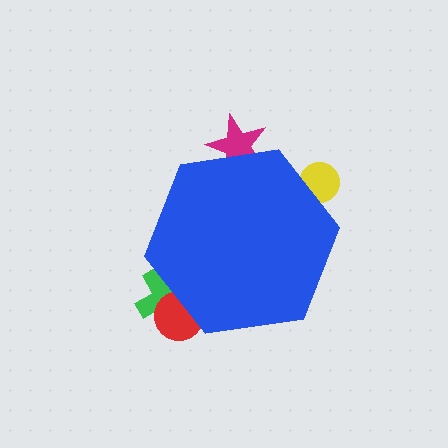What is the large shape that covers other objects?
A blue hexagon.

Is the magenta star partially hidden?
Yes, the magenta star is partially hidden behind the blue hexagon.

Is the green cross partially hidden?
Yes, the green cross is partially hidden behind the blue hexagon.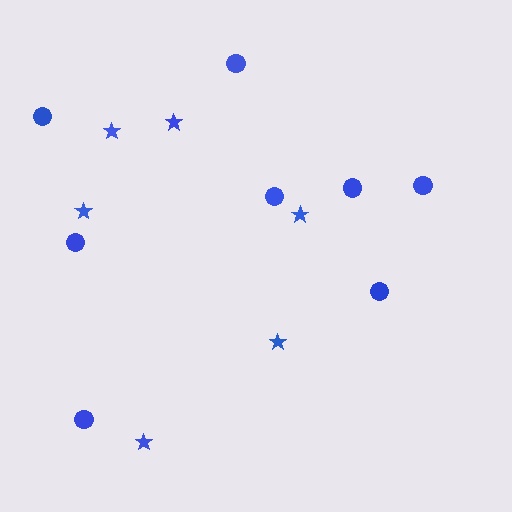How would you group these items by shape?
There are 2 groups: one group of circles (8) and one group of stars (6).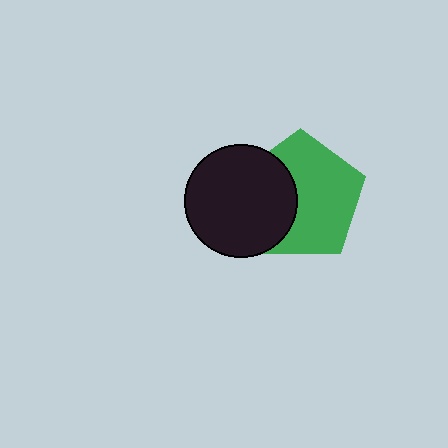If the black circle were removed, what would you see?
You would see the complete green pentagon.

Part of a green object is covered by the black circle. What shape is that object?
It is a pentagon.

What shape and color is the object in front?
The object in front is a black circle.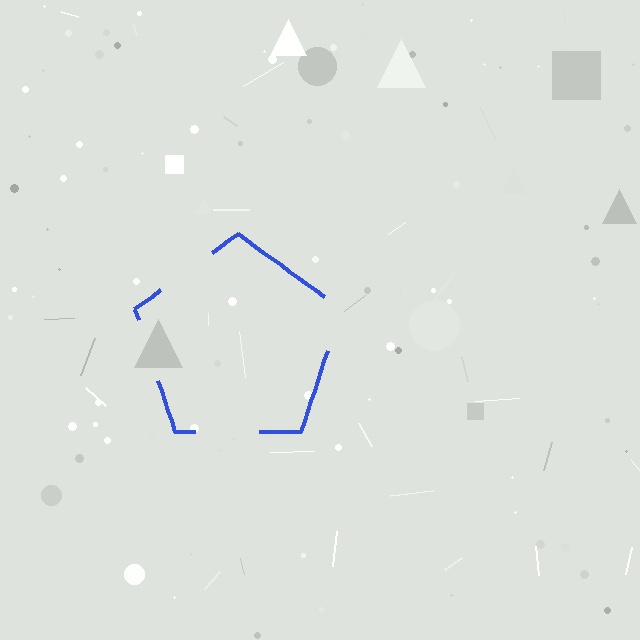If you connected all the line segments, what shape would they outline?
They would outline a pentagon.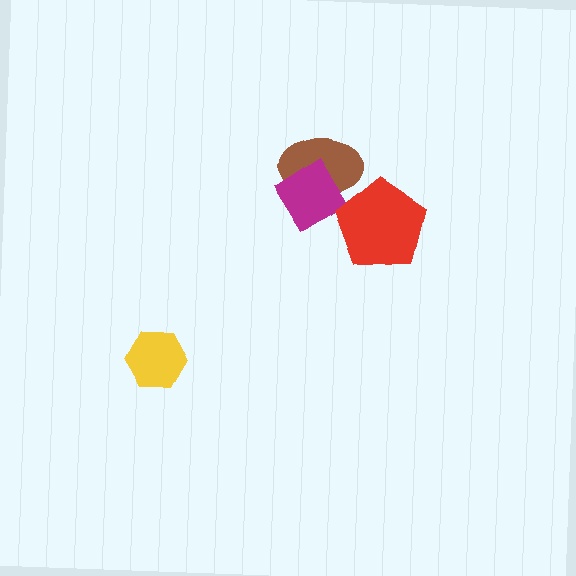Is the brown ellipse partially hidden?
Yes, it is partially covered by another shape.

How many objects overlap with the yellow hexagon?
0 objects overlap with the yellow hexagon.